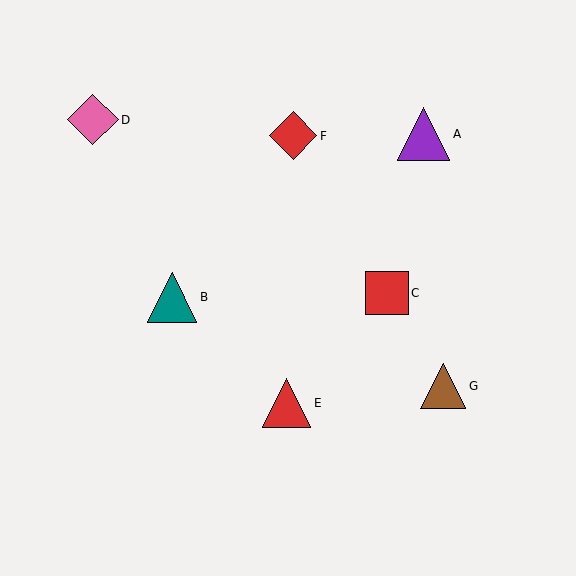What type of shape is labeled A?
Shape A is a purple triangle.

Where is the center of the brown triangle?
The center of the brown triangle is at (443, 386).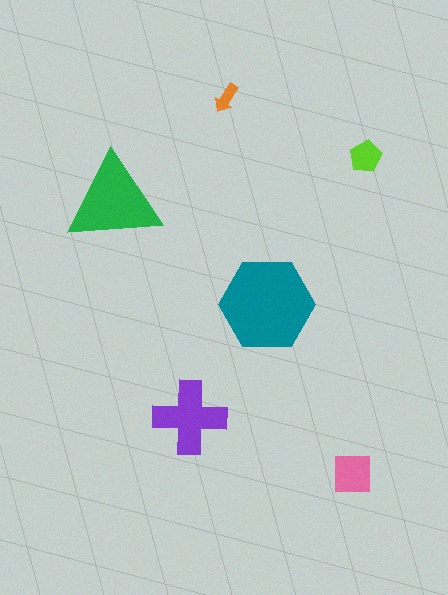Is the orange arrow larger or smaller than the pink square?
Smaller.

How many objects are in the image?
There are 6 objects in the image.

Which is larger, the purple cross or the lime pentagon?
The purple cross.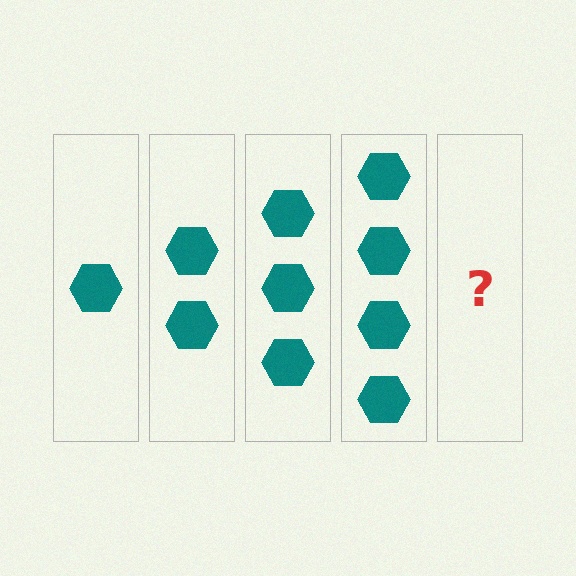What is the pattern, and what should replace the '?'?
The pattern is that each step adds one more hexagon. The '?' should be 5 hexagons.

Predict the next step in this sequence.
The next step is 5 hexagons.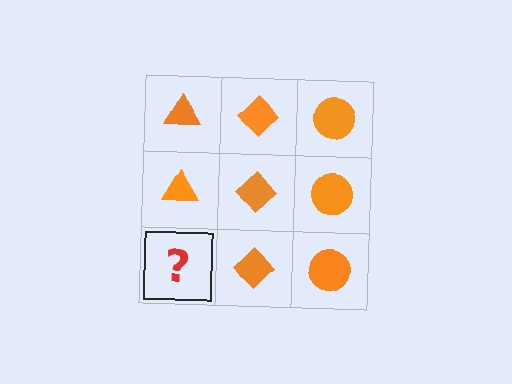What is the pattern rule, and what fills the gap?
The rule is that each column has a consistent shape. The gap should be filled with an orange triangle.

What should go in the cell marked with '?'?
The missing cell should contain an orange triangle.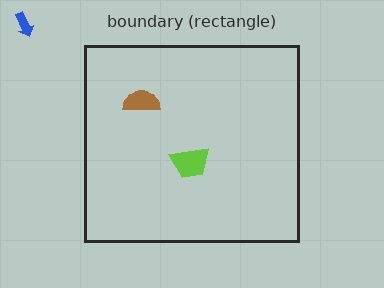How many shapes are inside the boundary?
2 inside, 1 outside.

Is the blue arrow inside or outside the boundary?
Outside.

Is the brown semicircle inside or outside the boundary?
Inside.